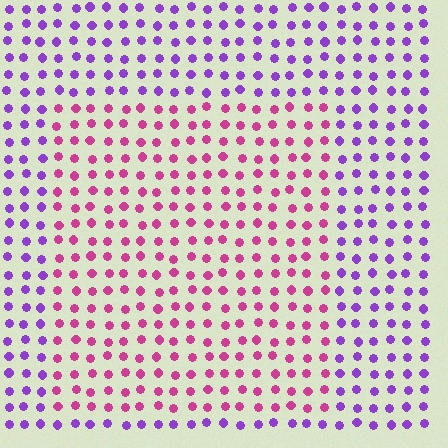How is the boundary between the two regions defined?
The boundary is defined purely by a slight shift in hue (about 48 degrees). Spacing, size, and orientation are identical on both sides.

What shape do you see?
I see a rectangle.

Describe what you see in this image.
The image is filled with small purple elements in a uniform arrangement. A rectangle-shaped region is visible where the elements are tinted to a slightly different hue, forming a subtle color boundary.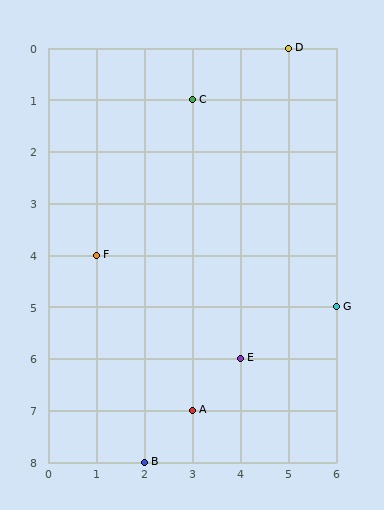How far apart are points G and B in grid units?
Points G and B are 4 columns and 3 rows apart (about 5.0 grid units diagonally).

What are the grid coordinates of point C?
Point C is at grid coordinates (3, 1).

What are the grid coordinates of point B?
Point B is at grid coordinates (2, 8).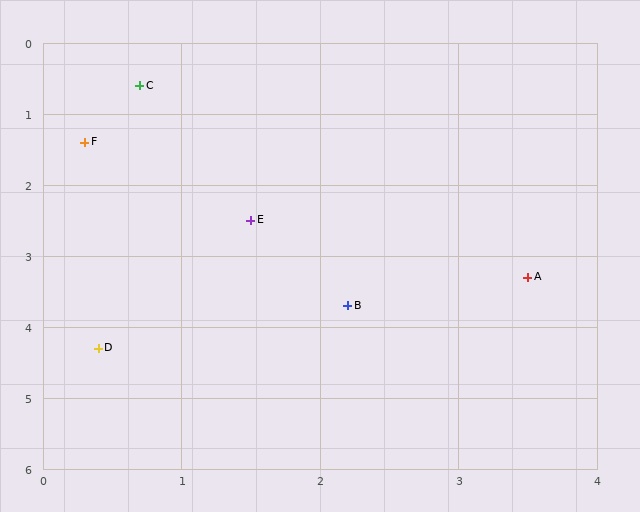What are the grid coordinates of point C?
Point C is at approximately (0.7, 0.6).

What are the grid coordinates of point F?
Point F is at approximately (0.3, 1.4).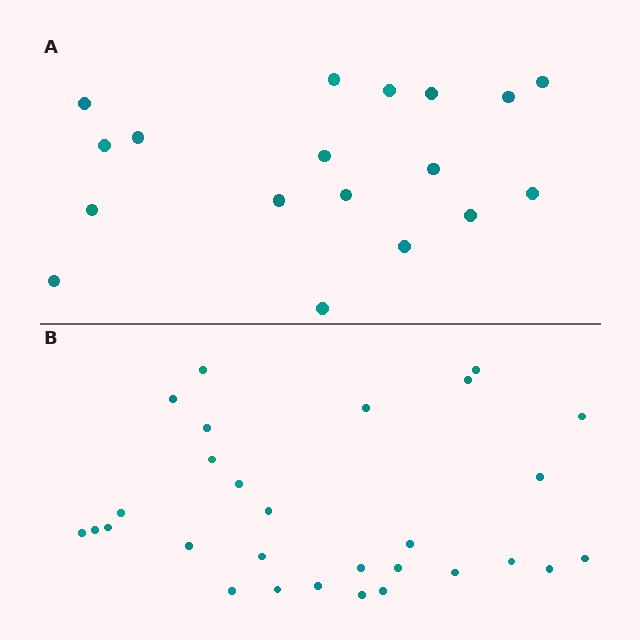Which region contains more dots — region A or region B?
Region B (the bottom region) has more dots.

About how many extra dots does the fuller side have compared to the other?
Region B has roughly 12 or so more dots than region A.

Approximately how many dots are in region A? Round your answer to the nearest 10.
About 20 dots. (The exact count is 18, which rounds to 20.)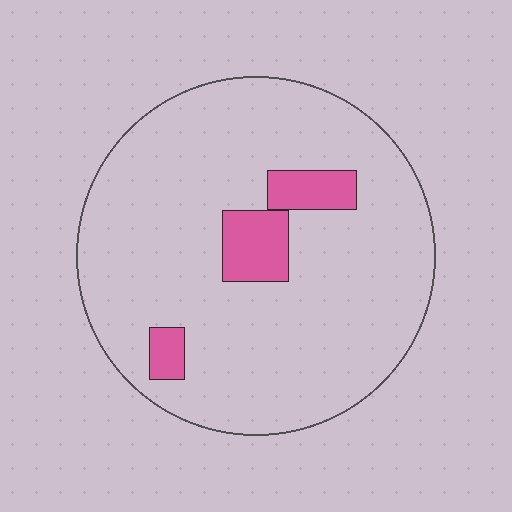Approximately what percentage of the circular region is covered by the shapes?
Approximately 10%.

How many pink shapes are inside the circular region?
3.